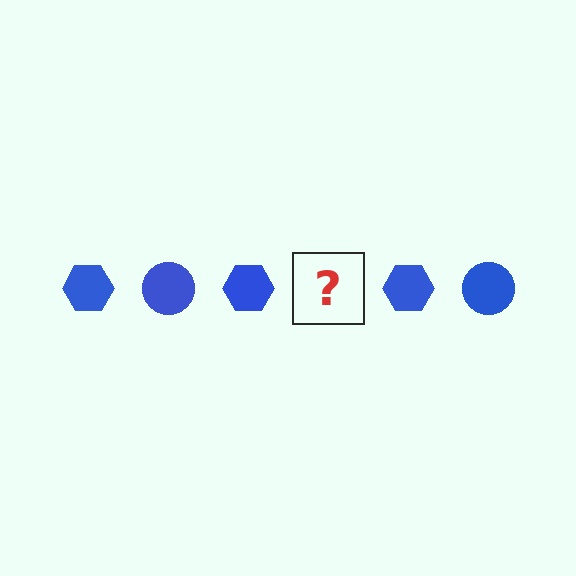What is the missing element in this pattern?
The missing element is a blue circle.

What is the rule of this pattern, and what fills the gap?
The rule is that the pattern cycles through hexagon, circle shapes in blue. The gap should be filled with a blue circle.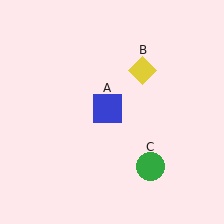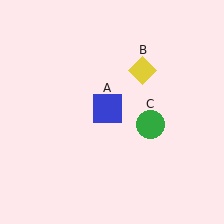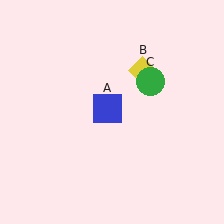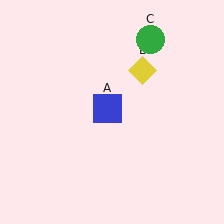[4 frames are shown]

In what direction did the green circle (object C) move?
The green circle (object C) moved up.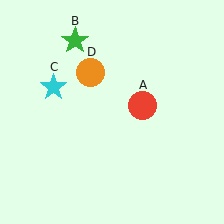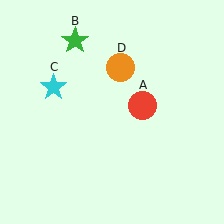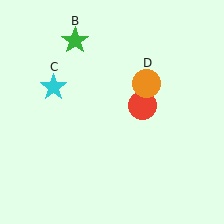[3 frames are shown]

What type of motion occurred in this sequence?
The orange circle (object D) rotated clockwise around the center of the scene.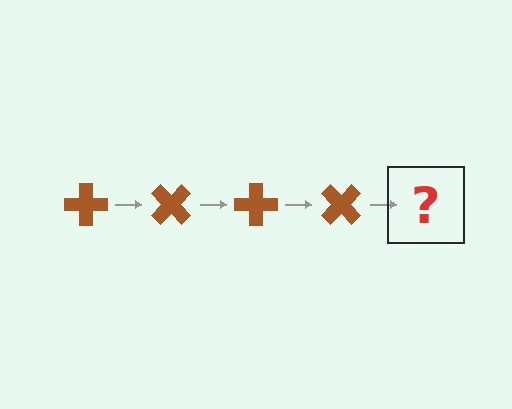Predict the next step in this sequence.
The next step is a brown cross rotated 180 degrees.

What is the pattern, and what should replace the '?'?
The pattern is that the cross rotates 45 degrees each step. The '?' should be a brown cross rotated 180 degrees.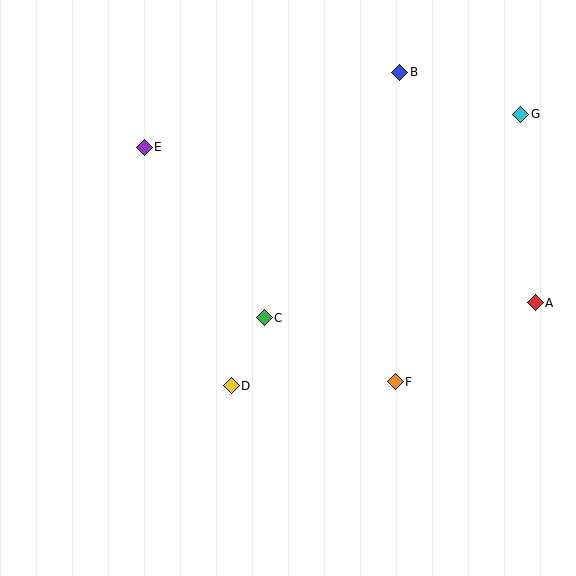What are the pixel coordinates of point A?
Point A is at (535, 303).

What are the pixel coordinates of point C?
Point C is at (264, 318).